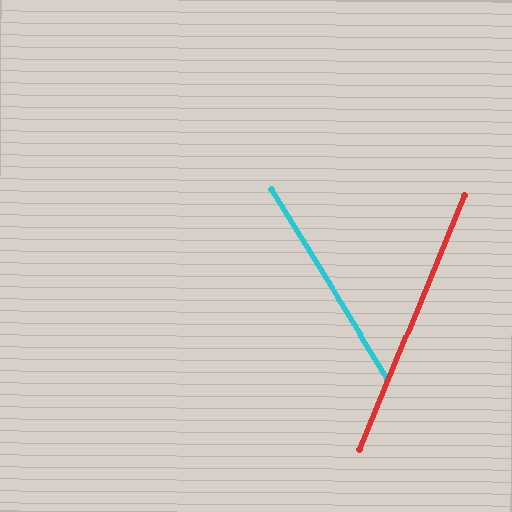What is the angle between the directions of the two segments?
Approximately 54 degrees.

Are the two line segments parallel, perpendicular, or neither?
Neither parallel nor perpendicular — they differ by about 54°.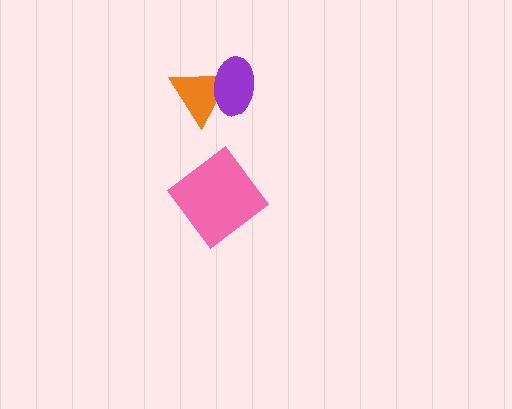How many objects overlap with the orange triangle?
1 object overlaps with the orange triangle.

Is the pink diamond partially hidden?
No, no other shape covers it.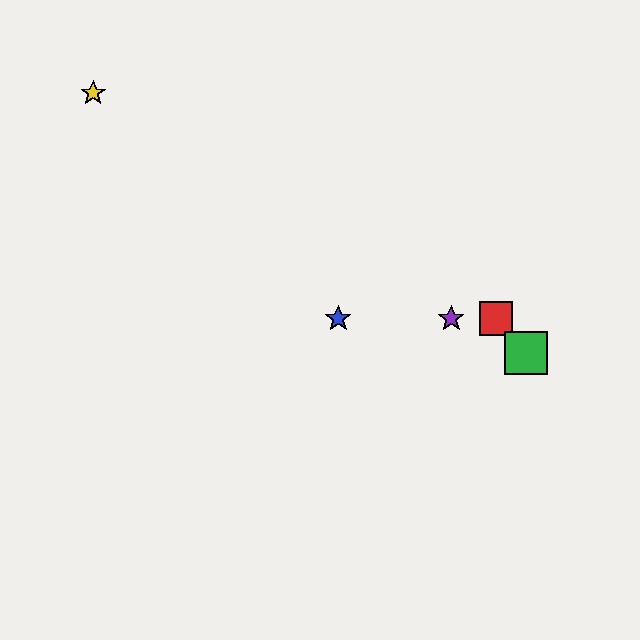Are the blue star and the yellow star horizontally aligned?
No, the blue star is at y≈319 and the yellow star is at y≈93.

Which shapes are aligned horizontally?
The red square, the blue star, the purple star are aligned horizontally.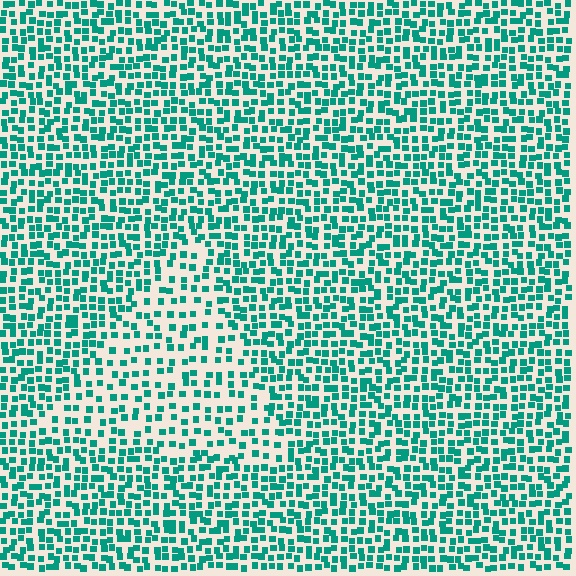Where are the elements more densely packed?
The elements are more densely packed outside the triangle boundary.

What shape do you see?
I see a triangle.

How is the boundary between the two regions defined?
The boundary is defined by a change in element density (approximately 1.8x ratio). All elements are the same color, size, and shape.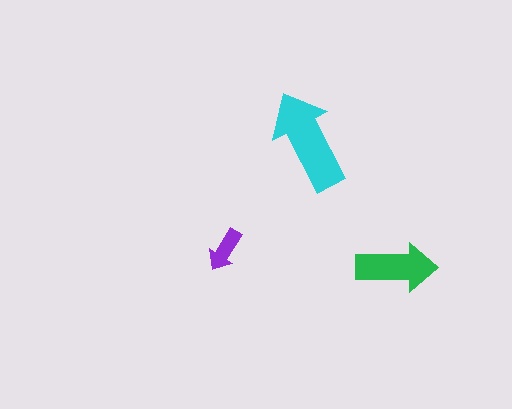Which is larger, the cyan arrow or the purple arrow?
The cyan one.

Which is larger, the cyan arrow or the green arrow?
The cyan one.